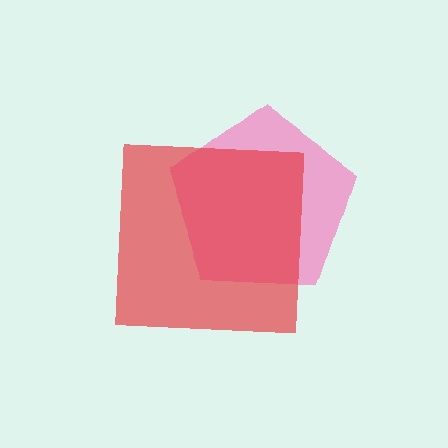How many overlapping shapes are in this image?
There are 2 overlapping shapes in the image.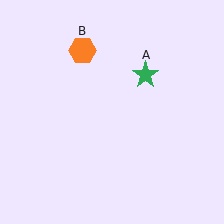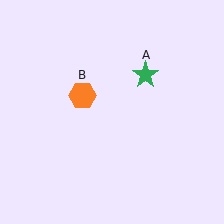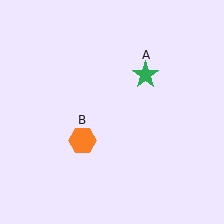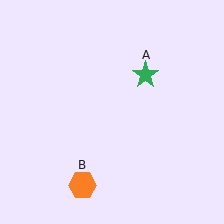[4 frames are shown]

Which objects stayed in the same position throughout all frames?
Green star (object A) remained stationary.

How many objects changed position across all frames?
1 object changed position: orange hexagon (object B).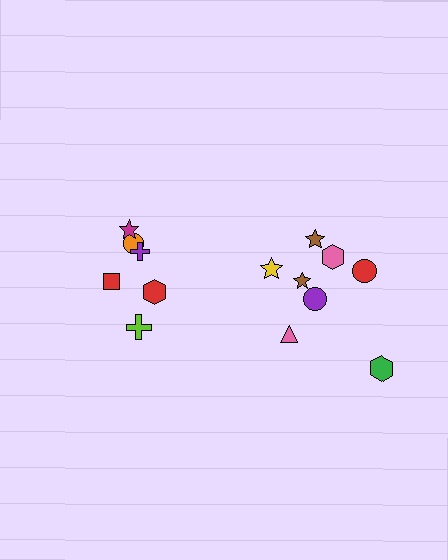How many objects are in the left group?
There are 6 objects.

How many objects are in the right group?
There are 8 objects.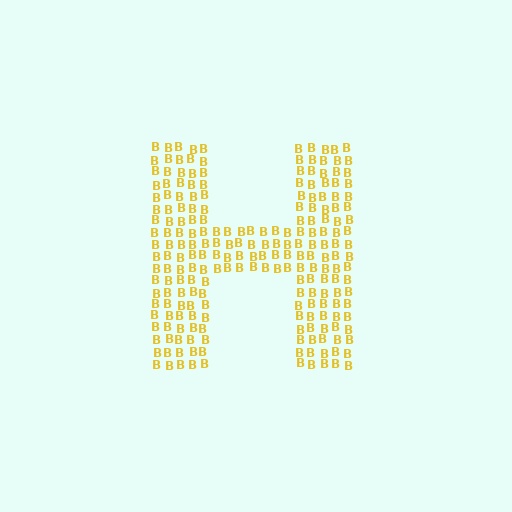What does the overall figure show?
The overall figure shows the letter H.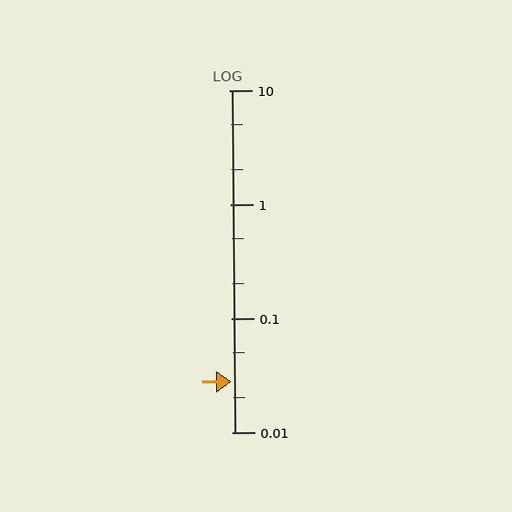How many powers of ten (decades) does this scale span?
The scale spans 3 decades, from 0.01 to 10.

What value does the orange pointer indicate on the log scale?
The pointer indicates approximately 0.028.